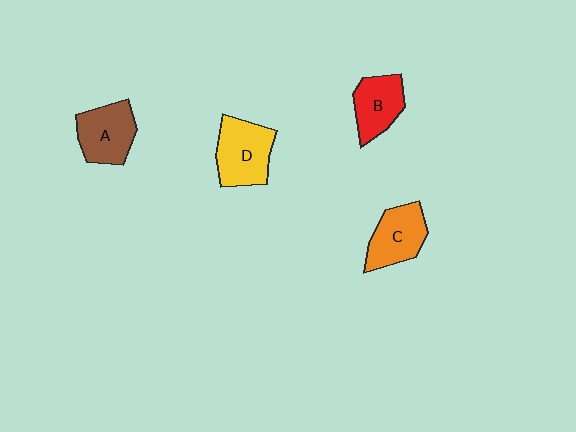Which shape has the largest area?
Shape D (yellow).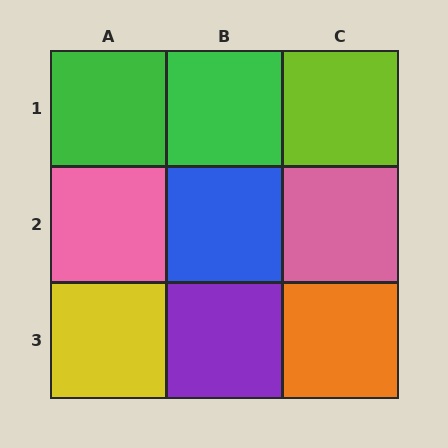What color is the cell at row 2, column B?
Blue.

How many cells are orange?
1 cell is orange.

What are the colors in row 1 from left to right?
Green, green, lime.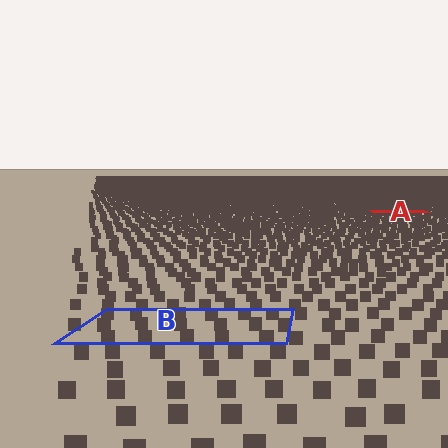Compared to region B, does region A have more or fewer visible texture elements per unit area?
Region A has more texture elements per unit area — they are packed more densely because it is farther away.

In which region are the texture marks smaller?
The texture marks are smaller in region A, because it is farther away.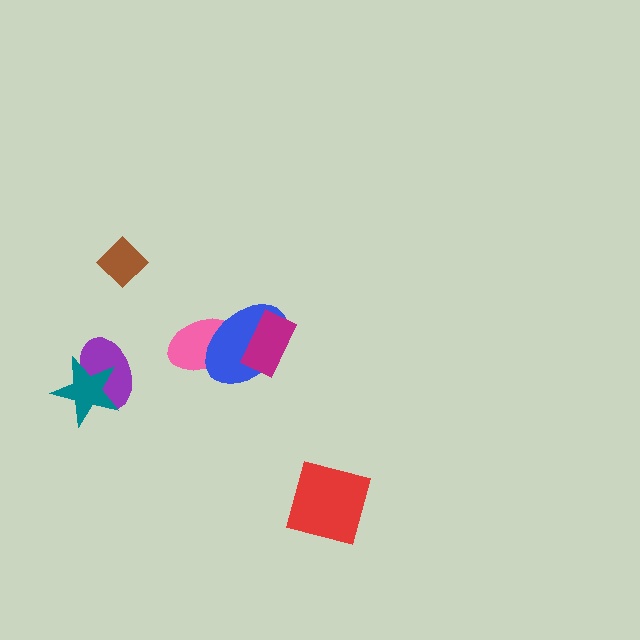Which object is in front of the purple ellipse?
The teal star is in front of the purple ellipse.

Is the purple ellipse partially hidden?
Yes, it is partially covered by another shape.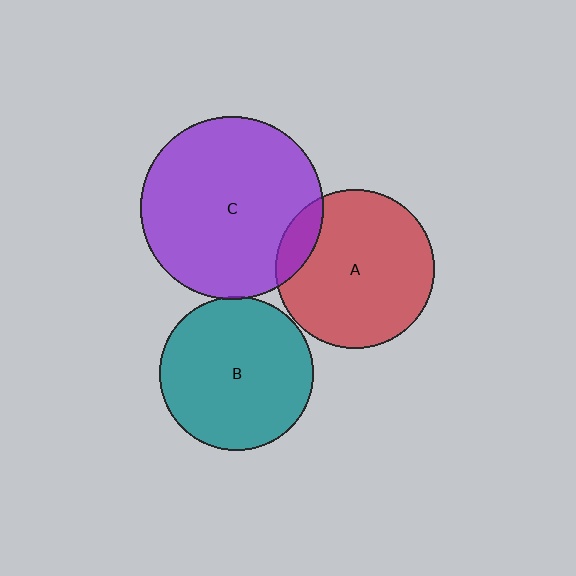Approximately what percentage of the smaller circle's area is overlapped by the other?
Approximately 10%.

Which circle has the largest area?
Circle C (purple).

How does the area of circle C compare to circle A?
Approximately 1.3 times.